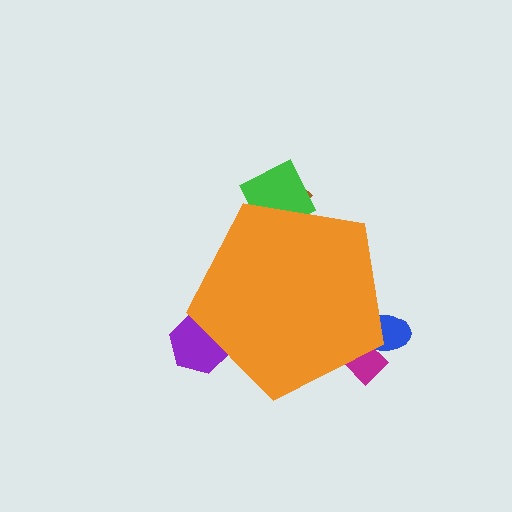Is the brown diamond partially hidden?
Yes, the brown diamond is partially hidden behind the orange pentagon.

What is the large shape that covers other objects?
An orange pentagon.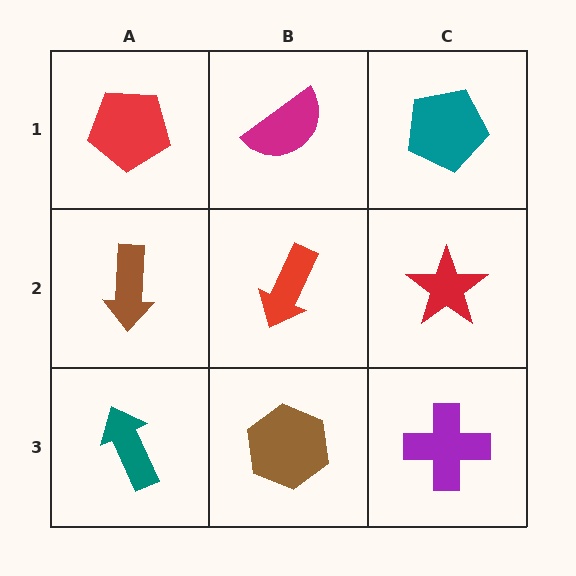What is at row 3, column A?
A teal arrow.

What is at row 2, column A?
A brown arrow.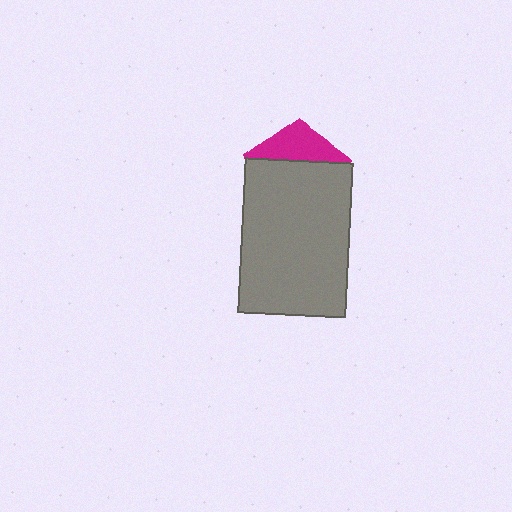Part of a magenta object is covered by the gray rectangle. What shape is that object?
It is a pentagon.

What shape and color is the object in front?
The object in front is a gray rectangle.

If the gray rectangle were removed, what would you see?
You would see the complete magenta pentagon.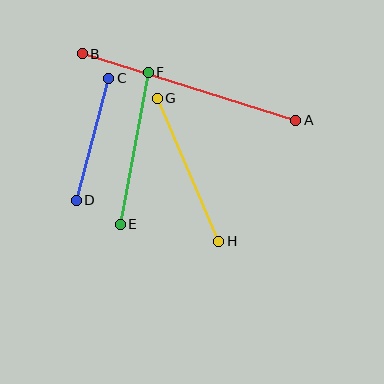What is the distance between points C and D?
The distance is approximately 126 pixels.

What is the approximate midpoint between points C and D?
The midpoint is at approximately (92, 139) pixels.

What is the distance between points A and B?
The distance is approximately 224 pixels.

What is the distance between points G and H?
The distance is approximately 156 pixels.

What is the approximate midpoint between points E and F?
The midpoint is at approximately (134, 148) pixels.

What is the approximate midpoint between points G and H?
The midpoint is at approximately (188, 170) pixels.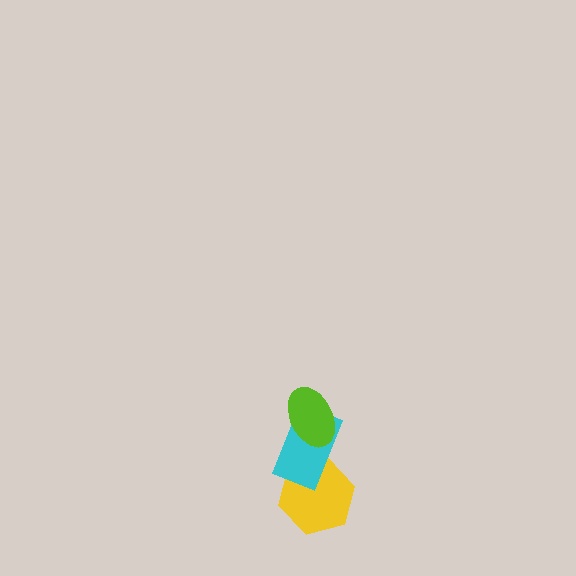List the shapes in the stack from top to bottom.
From top to bottom: the lime ellipse, the cyan rectangle, the yellow hexagon.